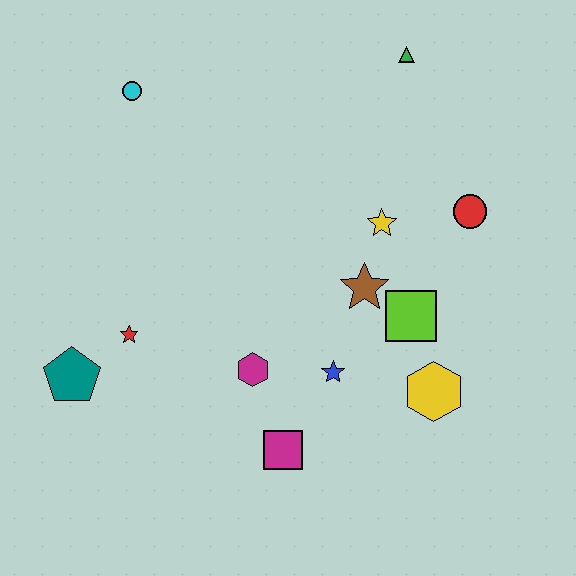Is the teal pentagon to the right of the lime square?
No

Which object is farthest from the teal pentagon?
The green triangle is farthest from the teal pentagon.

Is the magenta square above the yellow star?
No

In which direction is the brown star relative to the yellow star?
The brown star is below the yellow star.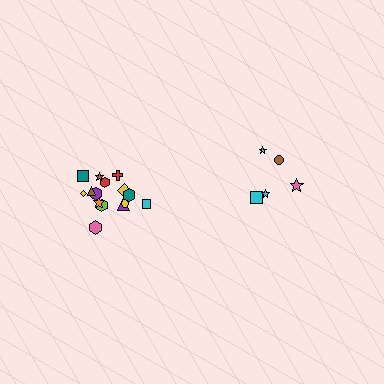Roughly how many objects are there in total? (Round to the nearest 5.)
Roughly 20 objects in total.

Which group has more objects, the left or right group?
The left group.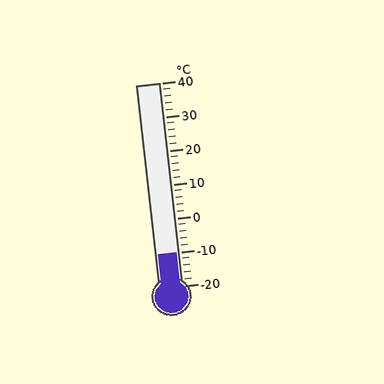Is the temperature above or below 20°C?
The temperature is below 20°C.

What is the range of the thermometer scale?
The thermometer scale ranges from -20°C to 40°C.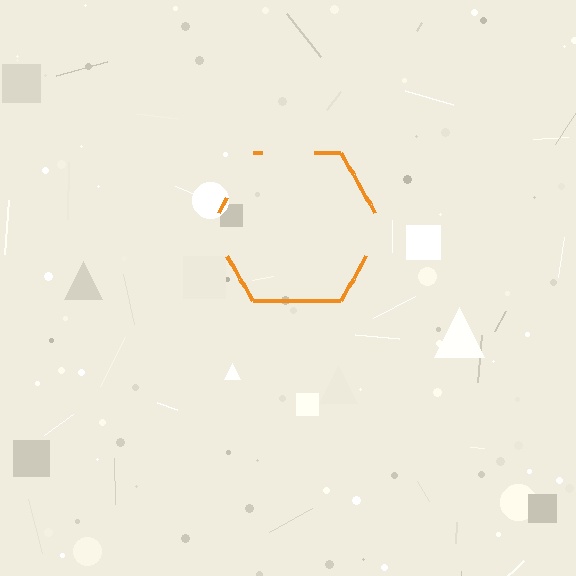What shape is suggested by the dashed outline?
The dashed outline suggests a hexagon.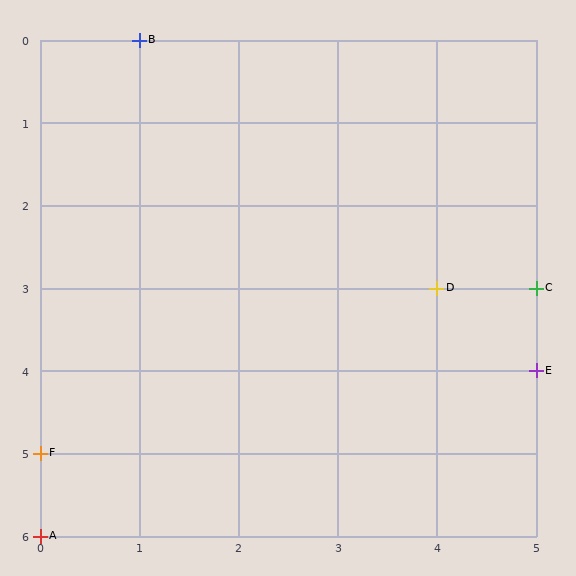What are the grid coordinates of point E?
Point E is at grid coordinates (5, 4).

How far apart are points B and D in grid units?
Points B and D are 3 columns and 3 rows apart (about 4.2 grid units diagonally).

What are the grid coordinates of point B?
Point B is at grid coordinates (1, 0).